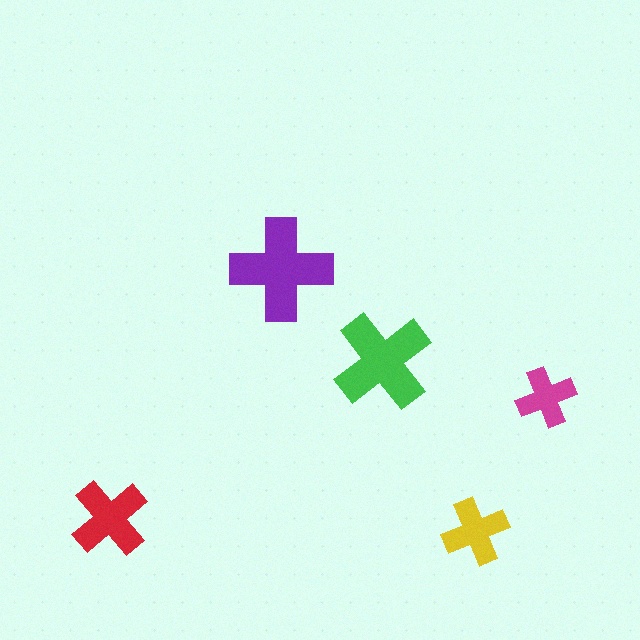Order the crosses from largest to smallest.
the purple one, the green one, the red one, the yellow one, the magenta one.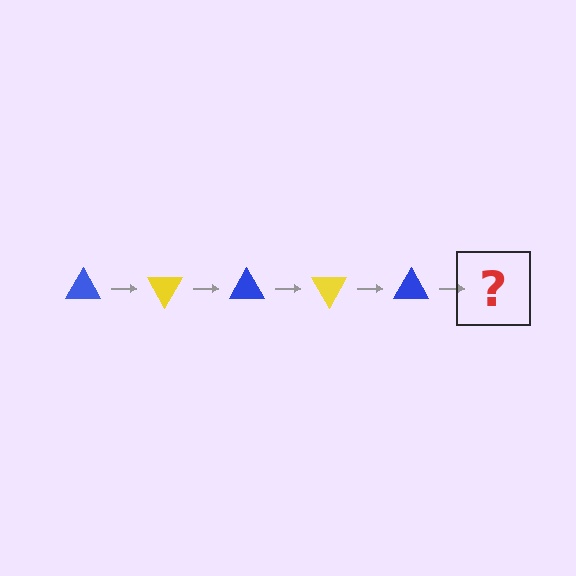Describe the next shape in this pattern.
It should be a yellow triangle, rotated 300 degrees from the start.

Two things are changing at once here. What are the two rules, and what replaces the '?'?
The two rules are that it rotates 60 degrees each step and the color cycles through blue and yellow. The '?' should be a yellow triangle, rotated 300 degrees from the start.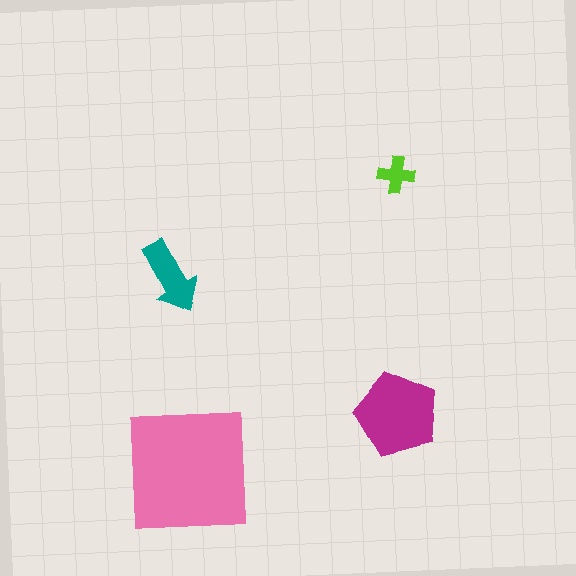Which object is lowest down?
The pink square is bottommost.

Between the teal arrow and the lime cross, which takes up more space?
The teal arrow.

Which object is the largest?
The pink square.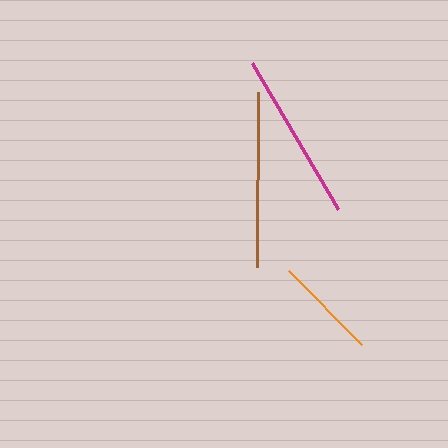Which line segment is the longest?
The brown line is the longest at approximately 176 pixels.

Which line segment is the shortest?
The orange line is the shortest at approximately 104 pixels.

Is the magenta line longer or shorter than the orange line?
The magenta line is longer than the orange line.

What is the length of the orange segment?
The orange segment is approximately 104 pixels long.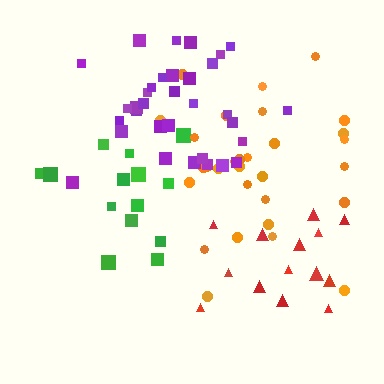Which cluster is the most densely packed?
Purple.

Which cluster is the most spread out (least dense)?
Orange.